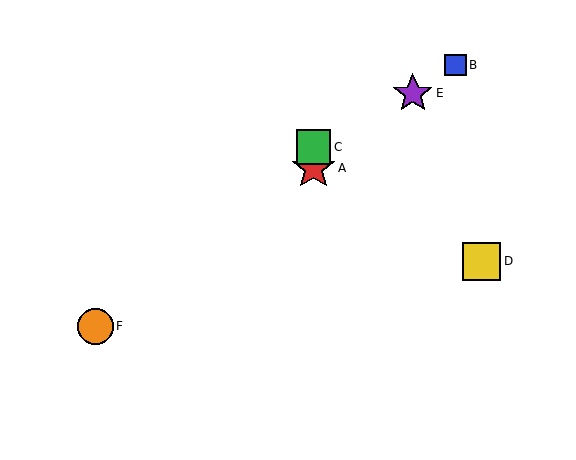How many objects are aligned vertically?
2 objects (A, C) are aligned vertically.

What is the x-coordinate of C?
Object C is at x≈313.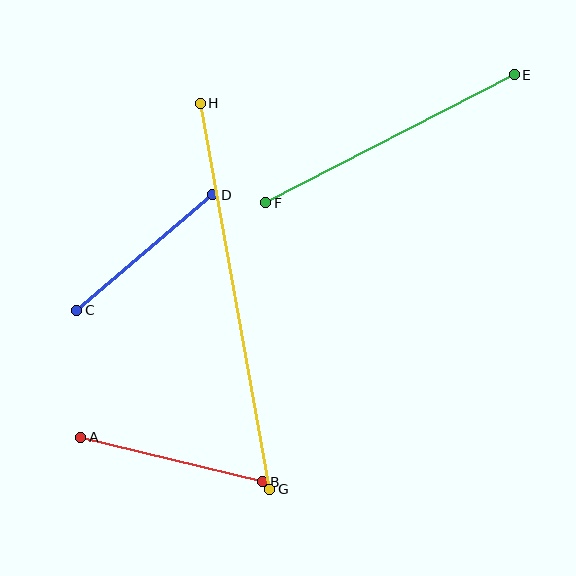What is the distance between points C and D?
The distance is approximately 179 pixels.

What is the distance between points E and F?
The distance is approximately 279 pixels.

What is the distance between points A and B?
The distance is approximately 187 pixels.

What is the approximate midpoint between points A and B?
The midpoint is at approximately (172, 460) pixels.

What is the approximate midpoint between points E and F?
The midpoint is at approximately (390, 139) pixels.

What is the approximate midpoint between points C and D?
The midpoint is at approximately (145, 253) pixels.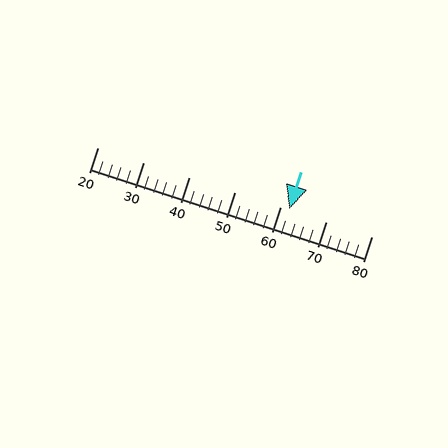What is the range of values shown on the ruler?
The ruler shows values from 20 to 80.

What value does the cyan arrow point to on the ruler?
The cyan arrow points to approximately 62.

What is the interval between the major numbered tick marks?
The major tick marks are spaced 10 units apart.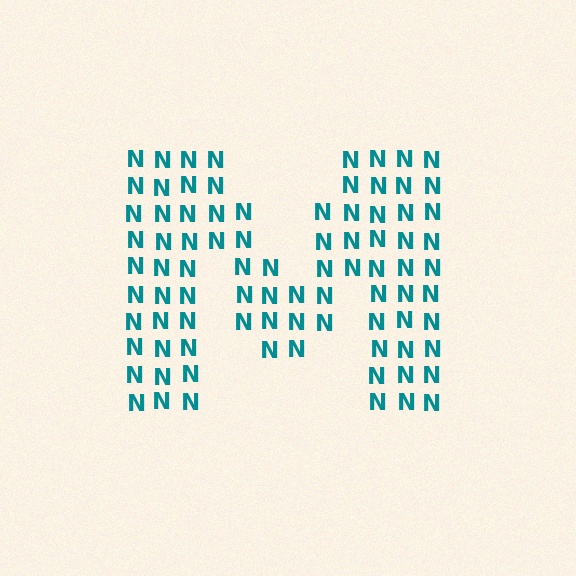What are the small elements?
The small elements are letter N's.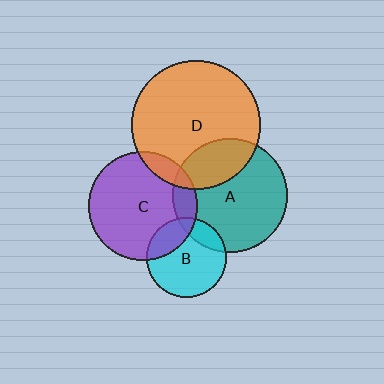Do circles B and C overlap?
Yes.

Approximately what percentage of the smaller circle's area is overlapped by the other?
Approximately 25%.